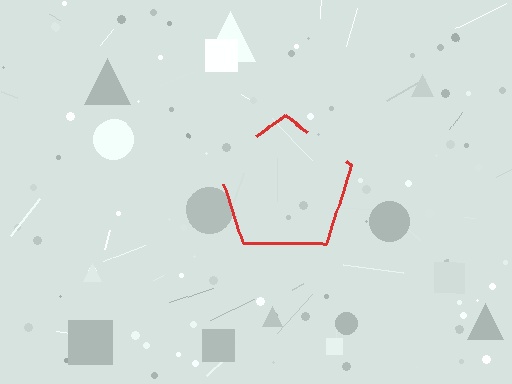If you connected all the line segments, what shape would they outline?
They would outline a pentagon.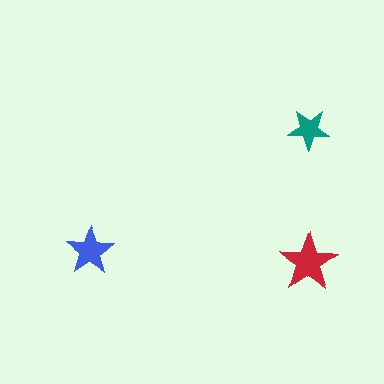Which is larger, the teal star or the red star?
The red one.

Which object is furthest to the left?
The blue star is leftmost.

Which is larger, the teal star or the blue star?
The blue one.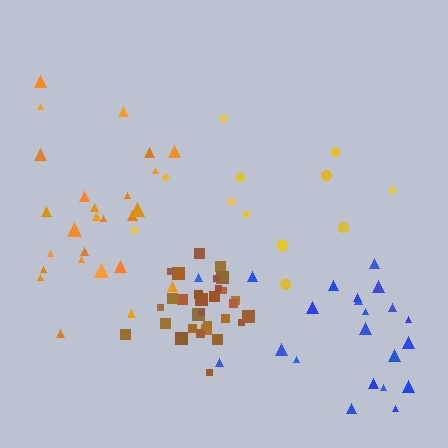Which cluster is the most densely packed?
Brown.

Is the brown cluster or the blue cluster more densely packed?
Brown.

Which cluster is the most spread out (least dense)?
Yellow.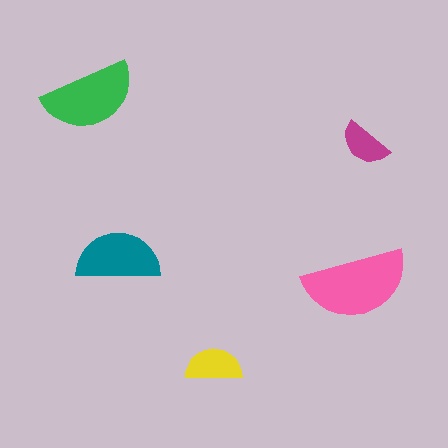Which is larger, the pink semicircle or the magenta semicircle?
The pink one.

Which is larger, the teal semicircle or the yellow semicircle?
The teal one.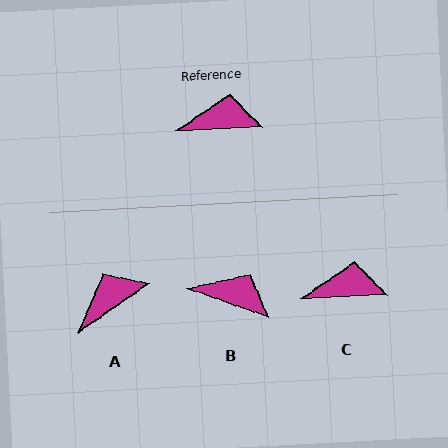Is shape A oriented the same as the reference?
No, it is off by about 33 degrees.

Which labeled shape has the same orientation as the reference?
C.